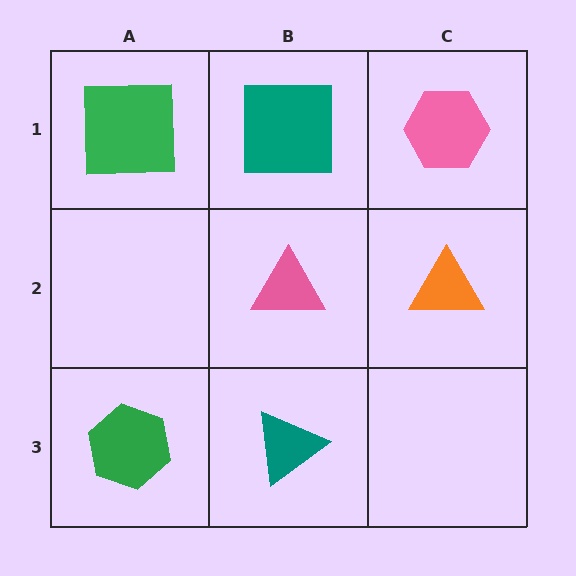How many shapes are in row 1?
3 shapes.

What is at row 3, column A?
A green hexagon.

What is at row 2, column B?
A pink triangle.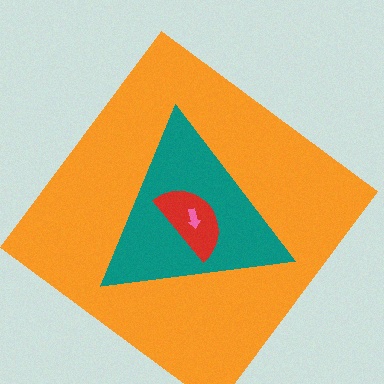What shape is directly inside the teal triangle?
The red semicircle.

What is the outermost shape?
The orange diamond.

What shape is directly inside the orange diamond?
The teal triangle.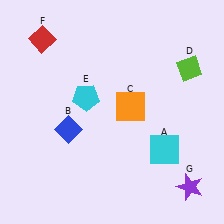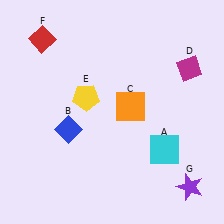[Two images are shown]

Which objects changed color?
D changed from lime to magenta. E changed from cyan to yellow.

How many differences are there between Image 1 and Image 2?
There are 2 differences between the two images.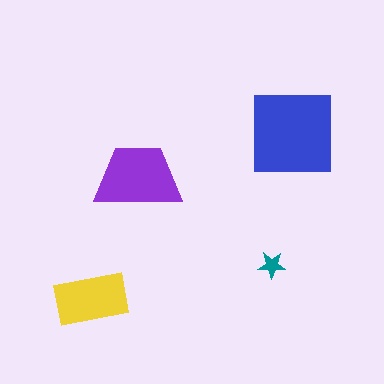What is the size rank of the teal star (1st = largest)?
4th.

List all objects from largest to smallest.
The blue square, the purple trapezoid, the yellow rectangle, the teal star.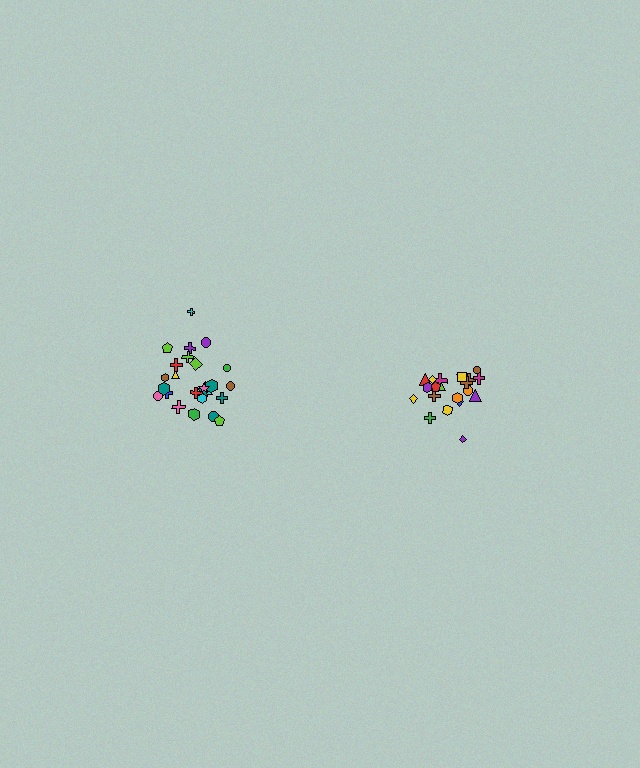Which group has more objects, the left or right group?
The left group.